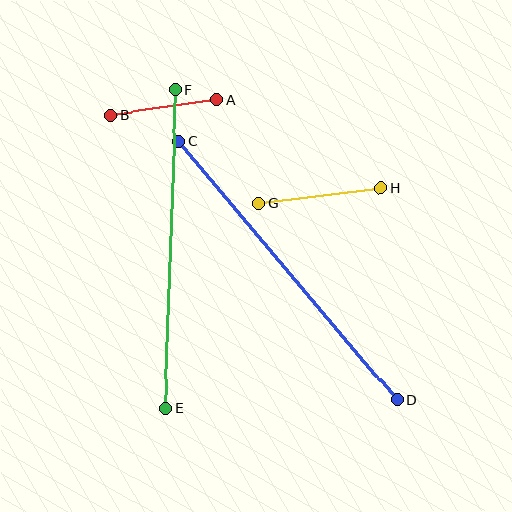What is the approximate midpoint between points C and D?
The midpoint is at approximately (288, 271) pixels.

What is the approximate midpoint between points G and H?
The midpoint is at approximately (320, 196) pixels.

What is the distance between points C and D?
The distance is approximately 339 pixels.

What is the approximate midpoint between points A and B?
The midpoint is at approximately (164, 107) pixels.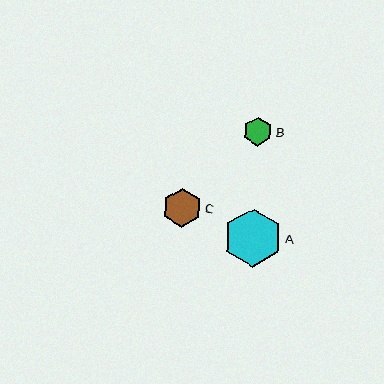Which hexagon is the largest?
Hexagon A is the largest with a size of approximately 58 pixels.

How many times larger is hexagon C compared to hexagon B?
Hexagon C is approximately 1.4 times the size of hexagon B.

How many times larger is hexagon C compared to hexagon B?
Hexagon C is approximately 1.4 times the size of hexagon B.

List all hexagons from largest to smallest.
From largest to smallest: A, C, B.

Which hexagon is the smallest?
Hexagon B is the smallest with a size of approximately 29 pixels.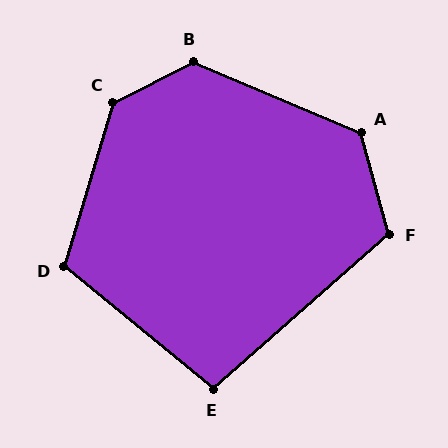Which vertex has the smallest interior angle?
E, at approximately 99 degrees.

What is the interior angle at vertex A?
Approximately 128 degrees (obtuse).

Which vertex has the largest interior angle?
C, at approximately 133 degrees.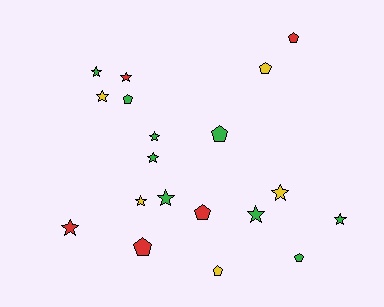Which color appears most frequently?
Green, with 9 objects.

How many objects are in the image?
There are 19 objects.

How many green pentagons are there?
There are 3 green pentagons.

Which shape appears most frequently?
Star, with 11 objects.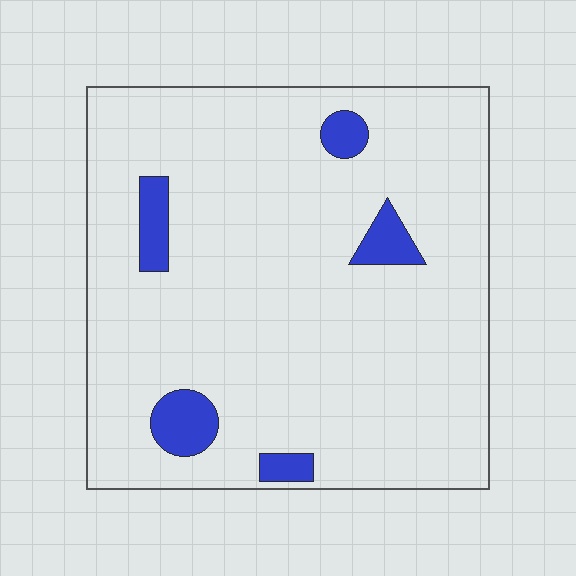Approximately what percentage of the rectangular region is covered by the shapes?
Approximately 10%.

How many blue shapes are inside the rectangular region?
5.